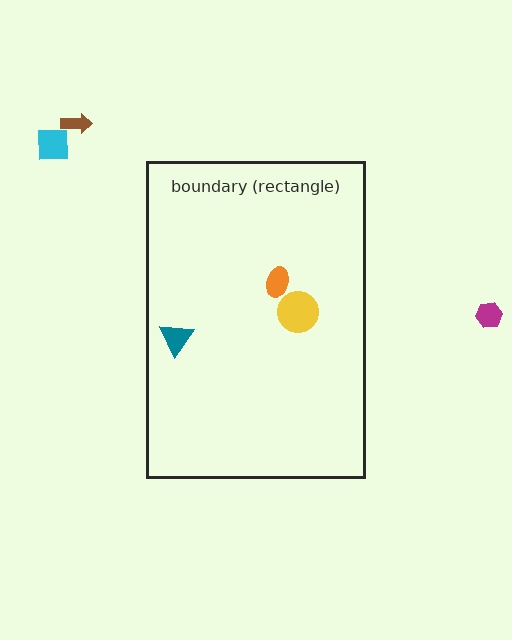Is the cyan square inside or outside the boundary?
Outside.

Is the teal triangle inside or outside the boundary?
Inside.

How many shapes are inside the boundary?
3 inside, 3 outside.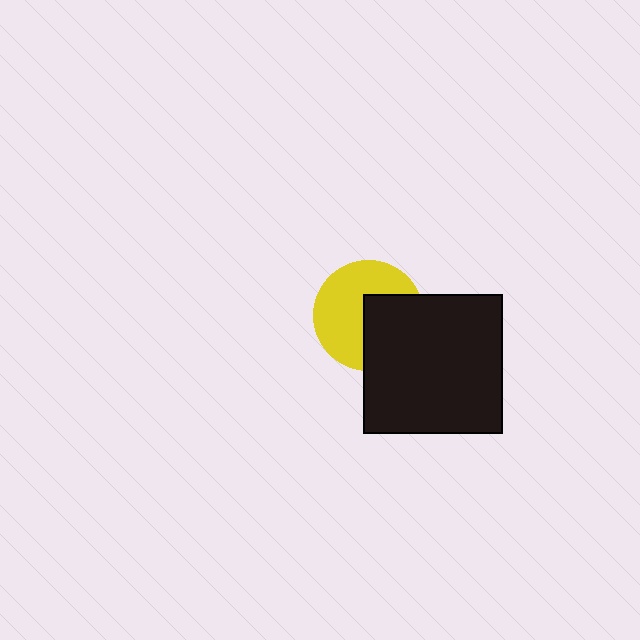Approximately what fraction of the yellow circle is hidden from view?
Roughly 41% of the yellow circle is hidden behind the black square.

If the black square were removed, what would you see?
You would see the complete yellow circle.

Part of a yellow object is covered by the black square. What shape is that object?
It is a circle.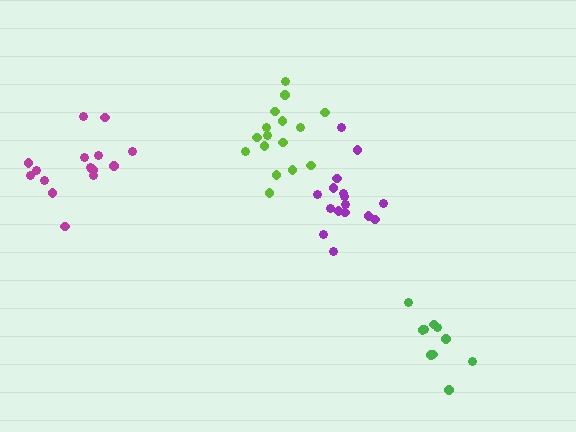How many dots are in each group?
Group 1: 16 dots, Group 2: 16 dots, Group 3: 15 dots, Group 4: 10 dots (57 total).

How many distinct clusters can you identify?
There are 4 distinct clusters.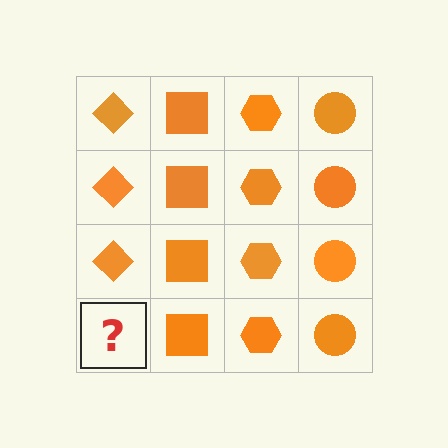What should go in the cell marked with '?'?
The missing cell should contain an orange diamond.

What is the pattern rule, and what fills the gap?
The rule is that each column has a consistent shape. The gap should be filled with an orange diamond.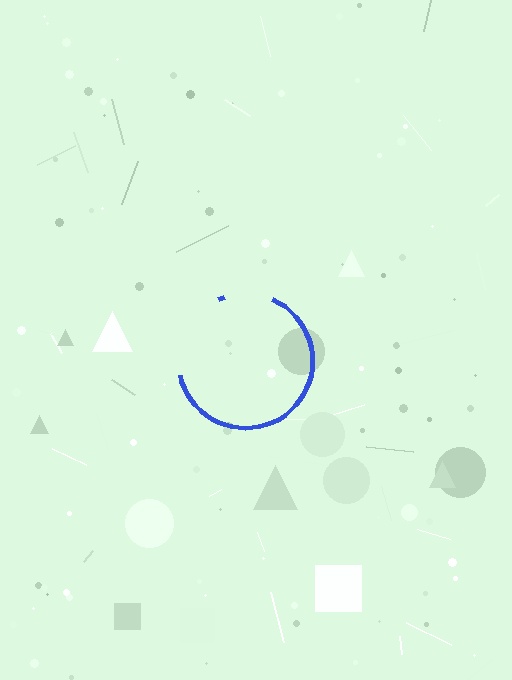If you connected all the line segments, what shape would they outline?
They would outline a circle.